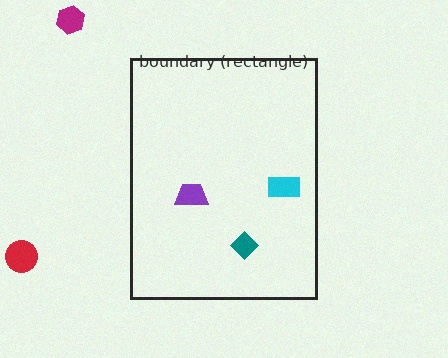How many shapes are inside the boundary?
3 inside, 2 outside.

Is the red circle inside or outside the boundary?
Outside.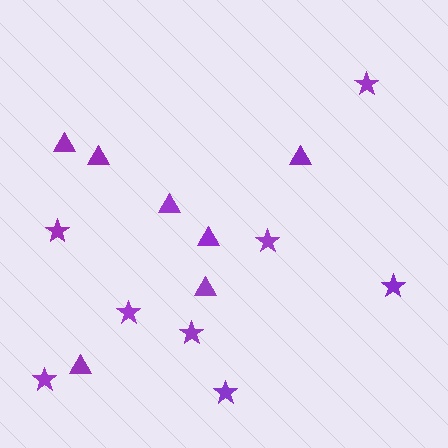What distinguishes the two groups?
There are 2 groups: one group of stars (8) and one group of triangles (7).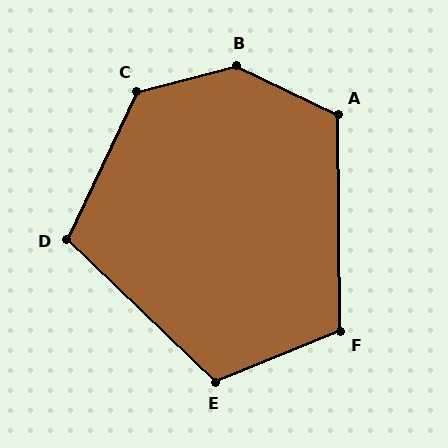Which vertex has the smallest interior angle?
D, at approximately 108 degrees.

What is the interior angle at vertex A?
Approximately 116 degrees (obtuse).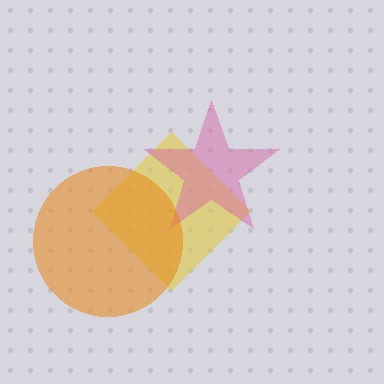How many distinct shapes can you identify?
There are 3 distinct shapes: a yellow diamond, a pink star, an orange circle.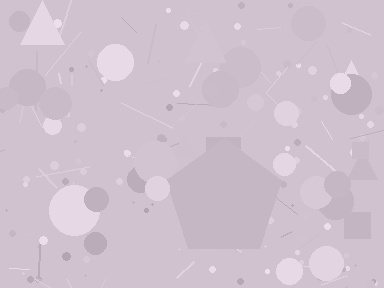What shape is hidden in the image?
A pentagon is hidden in the image.